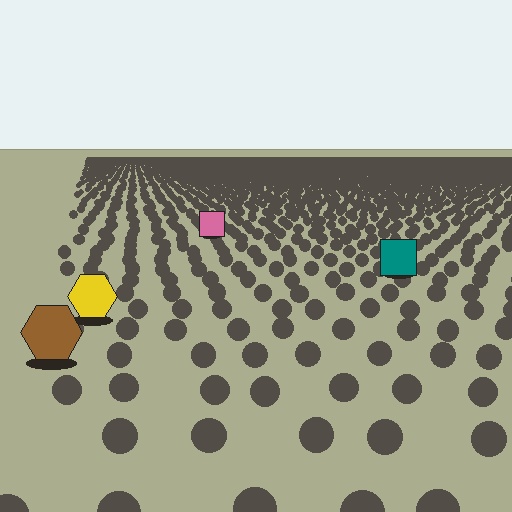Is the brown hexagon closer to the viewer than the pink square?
Yes. The brown hexagon is closer — you can tell from the texture gradient: the ground texture is coarser near it.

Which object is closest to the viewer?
The brown hexagon is closest. The texture marks near it are larger and more spread out.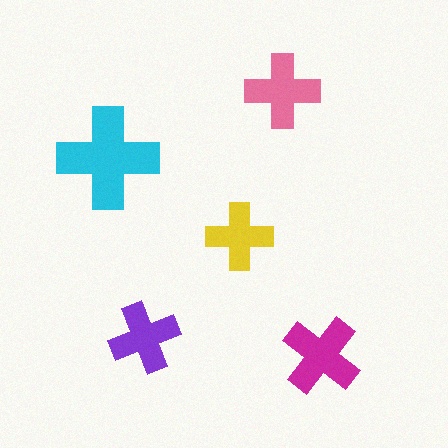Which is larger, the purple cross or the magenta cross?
The magenta one.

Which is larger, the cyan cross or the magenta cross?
The cyan one.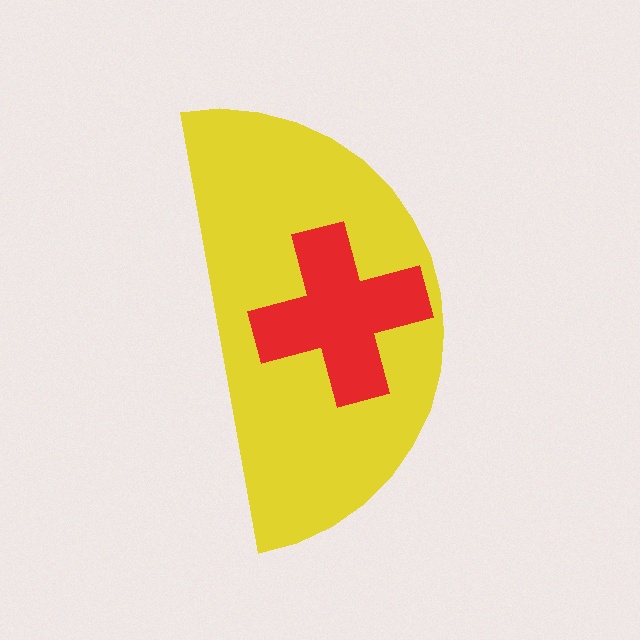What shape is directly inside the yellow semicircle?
The red cross.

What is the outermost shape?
The yellow semicircle.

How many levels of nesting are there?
2.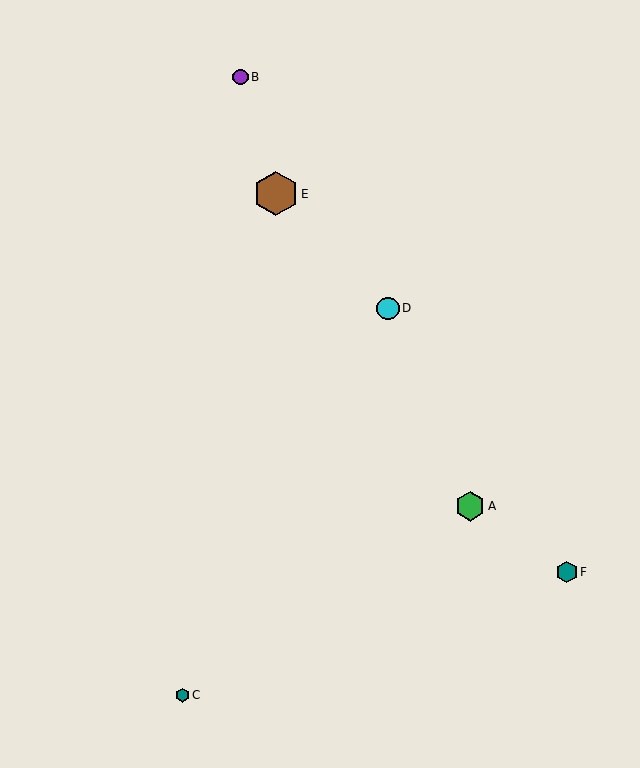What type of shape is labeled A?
Shape A is a green hexagon.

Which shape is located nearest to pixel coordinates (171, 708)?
The teal hexagon (labeled C) at (182, 695) is nearest to that location.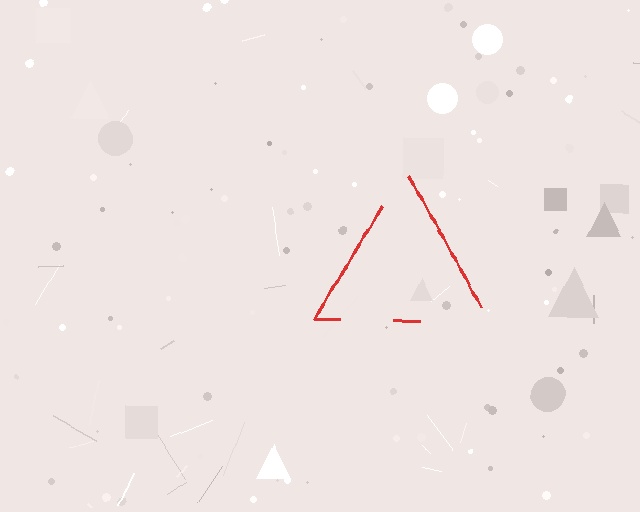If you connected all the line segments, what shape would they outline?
They would outline a triangle.